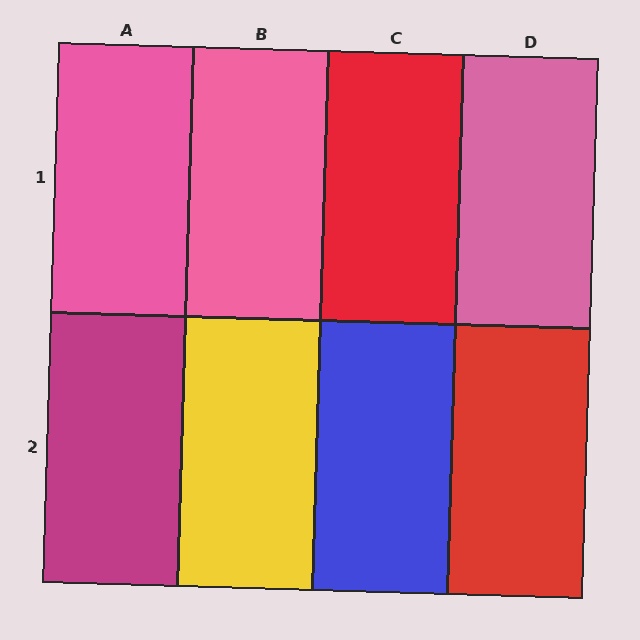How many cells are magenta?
1 cell is magenta.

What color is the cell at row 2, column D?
Red.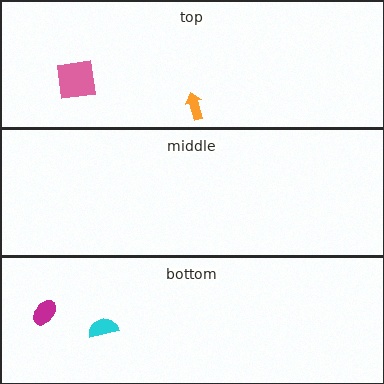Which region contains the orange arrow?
The top region.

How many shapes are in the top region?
2.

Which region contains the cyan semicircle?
The bottom region.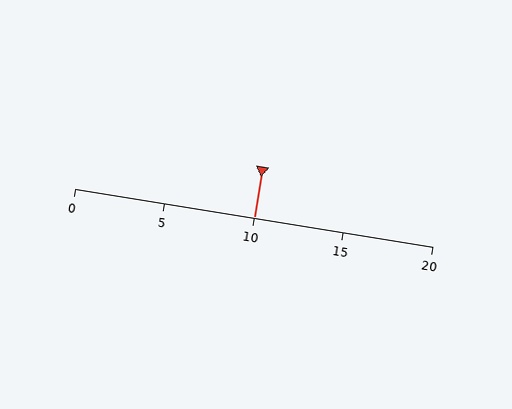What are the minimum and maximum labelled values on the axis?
The axis runs from 0 to 20.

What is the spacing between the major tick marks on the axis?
The major ticks are spaced 5 apart.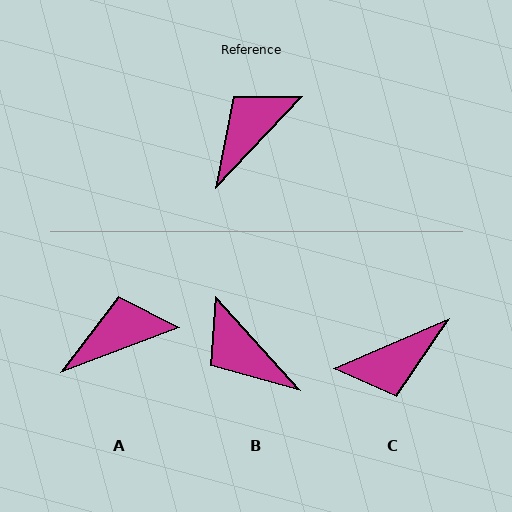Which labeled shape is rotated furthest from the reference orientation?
C, about 157 degrees away.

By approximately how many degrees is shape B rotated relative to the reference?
Approximately 86 degrees counter-clockwise.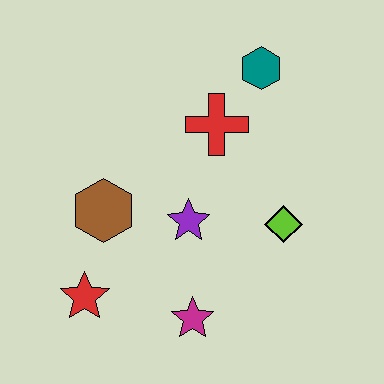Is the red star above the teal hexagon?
No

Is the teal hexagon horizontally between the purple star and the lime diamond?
Yes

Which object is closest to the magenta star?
The purple star is closest to the magenta star.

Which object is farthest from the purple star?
The teal hexagon is farthest from the purple star.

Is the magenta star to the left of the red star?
No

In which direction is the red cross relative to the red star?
The red cross is above the red star.